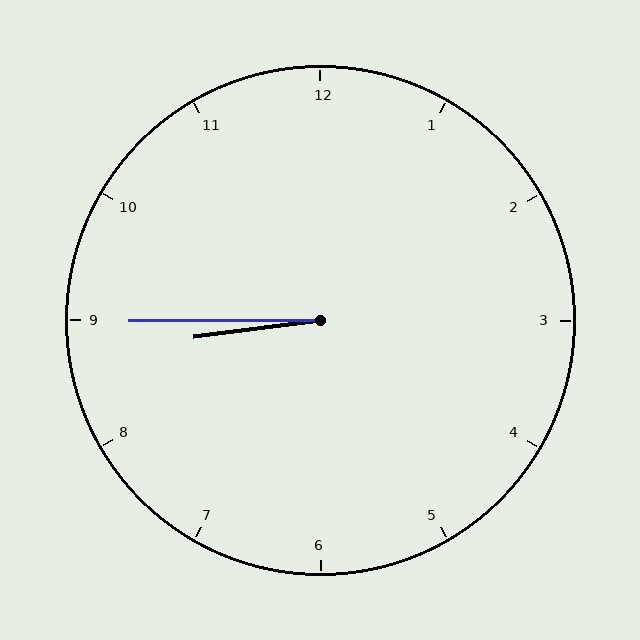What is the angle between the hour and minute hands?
Approximately 8 degrees.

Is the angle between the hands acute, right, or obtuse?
It is acute.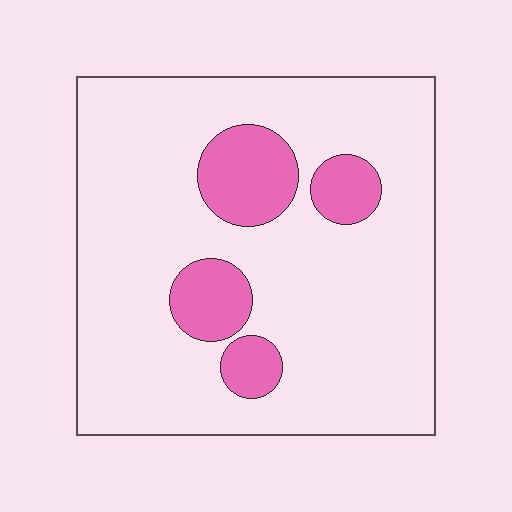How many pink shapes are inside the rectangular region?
4.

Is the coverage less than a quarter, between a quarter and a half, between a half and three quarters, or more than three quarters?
Less than a quarter.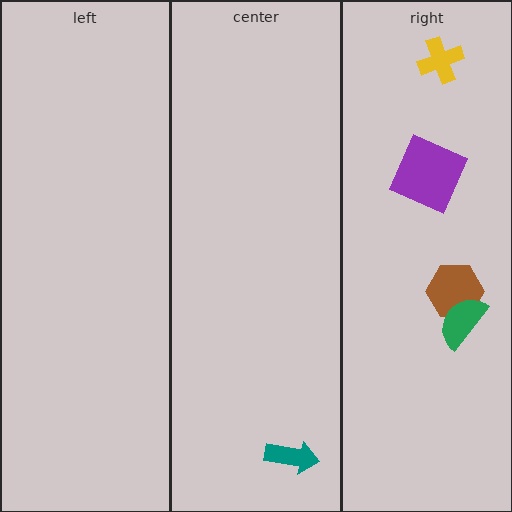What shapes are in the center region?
The teal arrow.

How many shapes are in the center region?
1.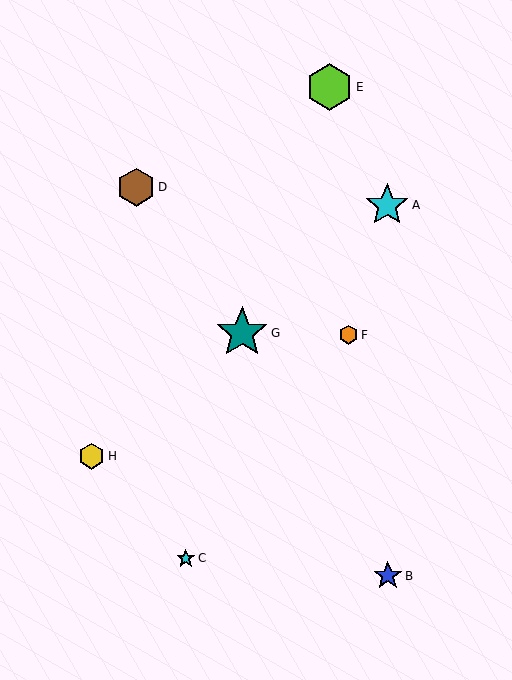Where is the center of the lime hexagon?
The center of the lime hexagon is at (330, 87).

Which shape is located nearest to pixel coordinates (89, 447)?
The yellow hexagon (labeled H) at (92, 456) is nearest to that location.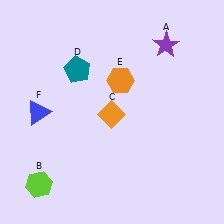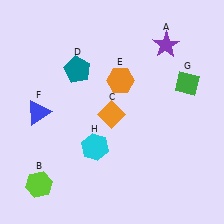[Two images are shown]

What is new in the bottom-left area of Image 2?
A cyan hexagon (H) was added in the bottom-left area of Image 2.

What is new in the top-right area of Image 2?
A green diamond (G) was added in the top-right area of Image 2.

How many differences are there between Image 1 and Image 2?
There are 2 differences between the two images.